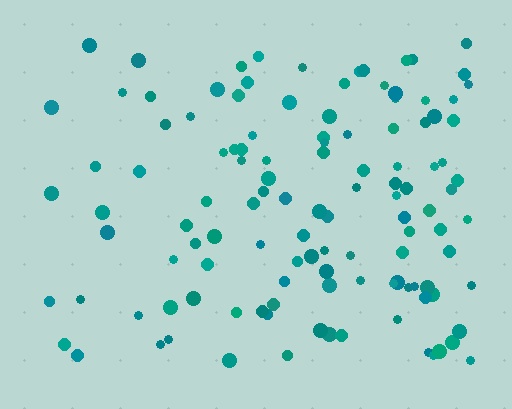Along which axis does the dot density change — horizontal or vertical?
Horizontal.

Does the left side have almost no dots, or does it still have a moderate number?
Still a moderate number, just noticeably fewer than the right.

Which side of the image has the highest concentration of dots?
The right.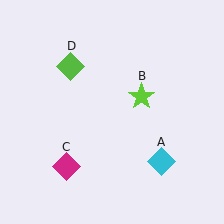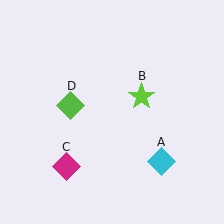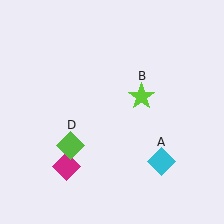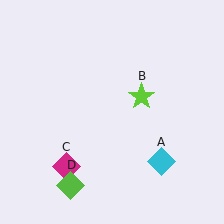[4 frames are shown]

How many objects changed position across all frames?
1 object changed position: lime diamond (object D).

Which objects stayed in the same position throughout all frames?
Cyan diamond (object A) and lime star (object B) and magenta diamond (object C) remained stationary.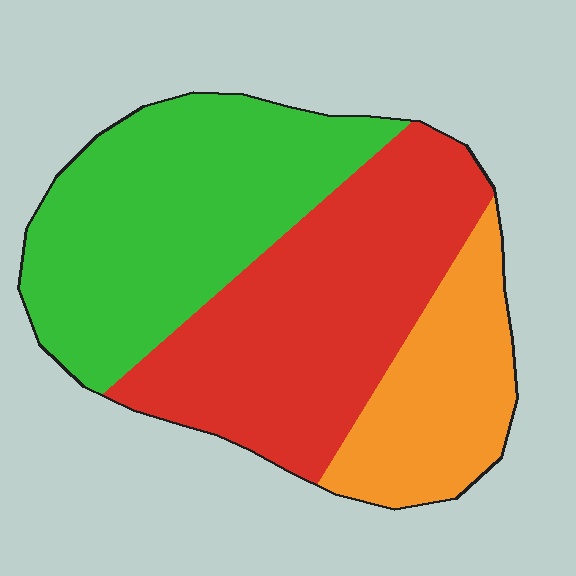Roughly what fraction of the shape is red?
Red covers about 40% of the shape.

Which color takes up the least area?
Orange, at roughly 20%.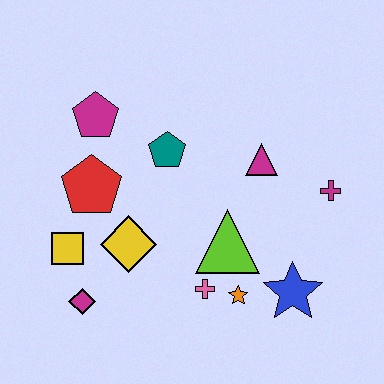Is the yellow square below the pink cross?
No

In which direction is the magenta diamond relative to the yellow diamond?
The magenta diamond is below the yellow diamond.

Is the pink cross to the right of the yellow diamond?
Yes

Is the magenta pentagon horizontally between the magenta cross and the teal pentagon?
No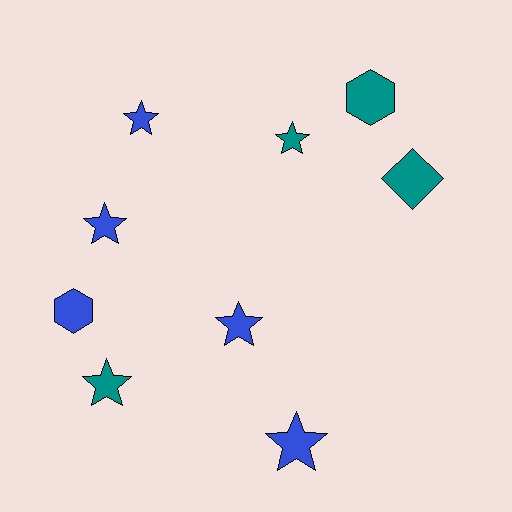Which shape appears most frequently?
Star, with 6 objects.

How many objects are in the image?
There are 9 objects.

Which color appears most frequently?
Blue, with 5 objects.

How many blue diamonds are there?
There are no blue diamonds.